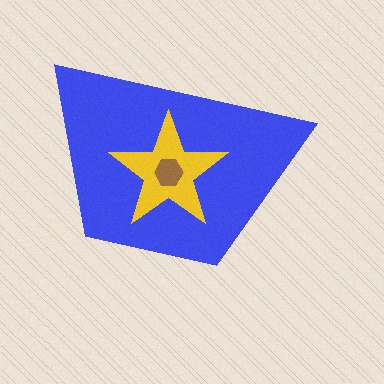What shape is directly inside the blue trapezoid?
The yellow star.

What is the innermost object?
The brown hexagon.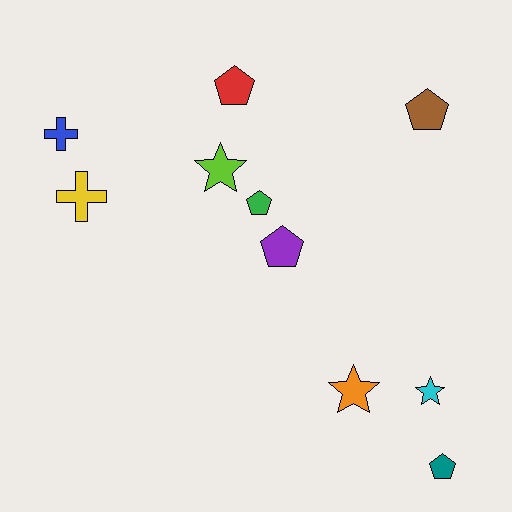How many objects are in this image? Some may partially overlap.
There are 10 objects.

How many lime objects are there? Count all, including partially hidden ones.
There is 1 lime object.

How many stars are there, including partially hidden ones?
There are 3 stars.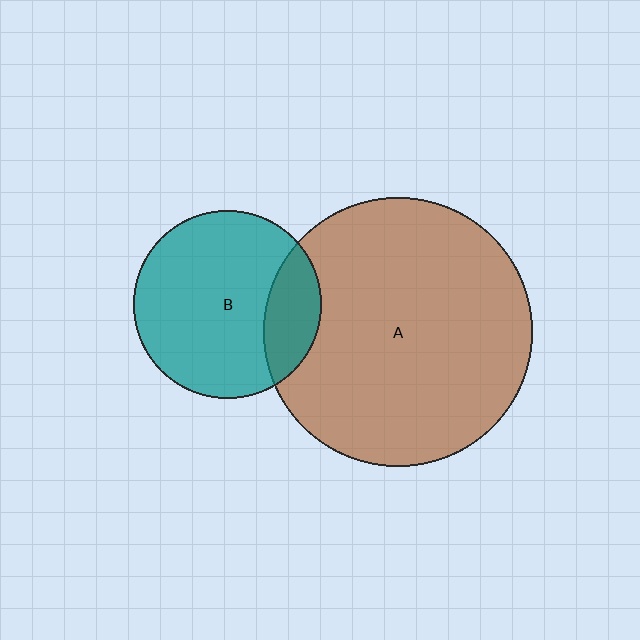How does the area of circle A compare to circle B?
Approximately 2.0 times.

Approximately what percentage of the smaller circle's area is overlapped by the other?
Approximately 20%.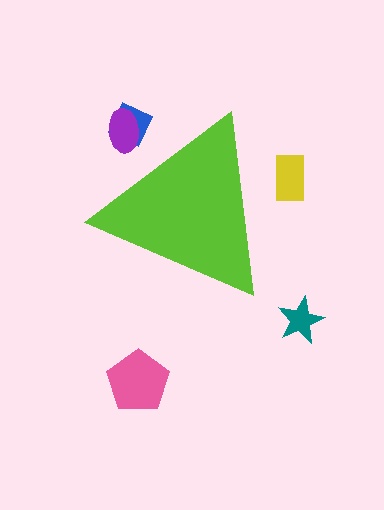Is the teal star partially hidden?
No, the teal star is fully visible.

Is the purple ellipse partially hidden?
Yes, the purple ellipse is partially hidden behind the lime triangle.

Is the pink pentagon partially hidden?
No, the pink pentagon is fully visible.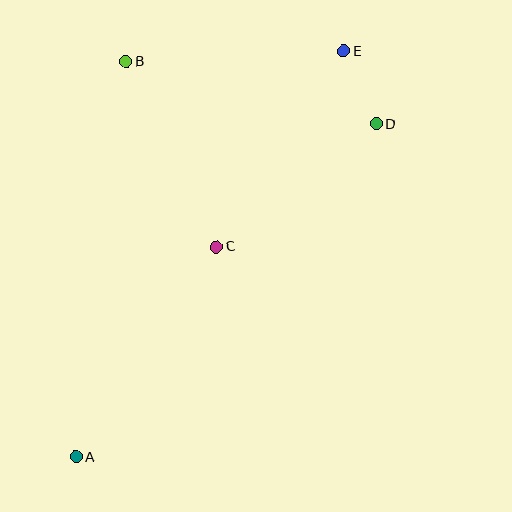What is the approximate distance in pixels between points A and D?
The distance between A and D is approximately 448 pixels.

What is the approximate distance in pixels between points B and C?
The distance between B and C is approximately 206 pixels.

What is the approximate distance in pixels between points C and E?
The distance between C and E is approximately 233 pixels.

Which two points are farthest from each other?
Points A and E are farthest from each other.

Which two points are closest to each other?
Points D and E are closest to each other.